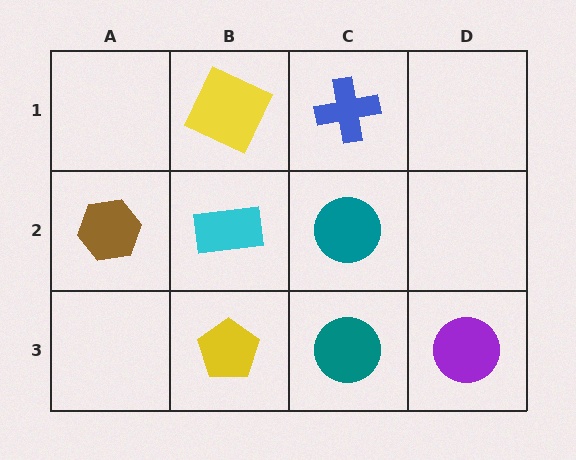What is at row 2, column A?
A brown hexagon.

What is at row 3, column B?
A yellow pentagon.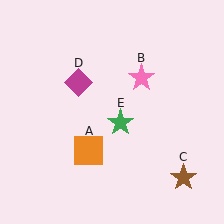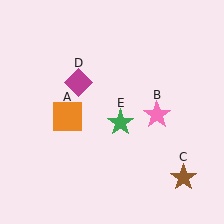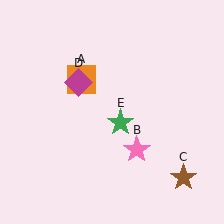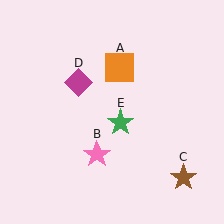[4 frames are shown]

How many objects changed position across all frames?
2 objects changed position: orange square (object A), pink star (object B).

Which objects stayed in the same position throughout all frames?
Brown star (object C) and magenta diamond (object D) and green star (object E) remained stationary.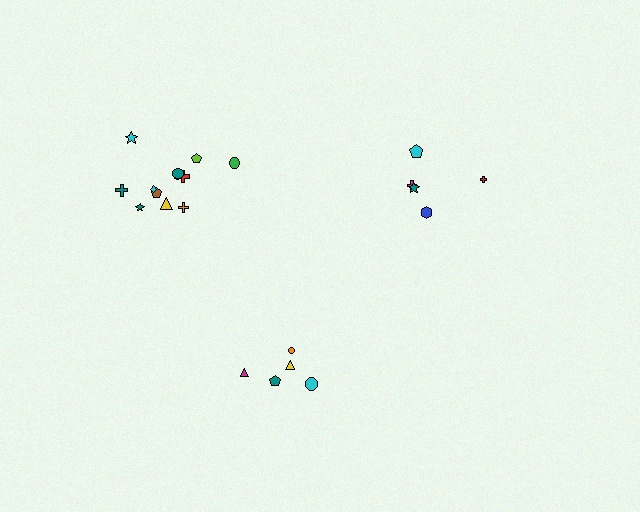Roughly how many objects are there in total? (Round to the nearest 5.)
Roughly 20 objects in total.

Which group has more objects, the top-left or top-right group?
The top-left group.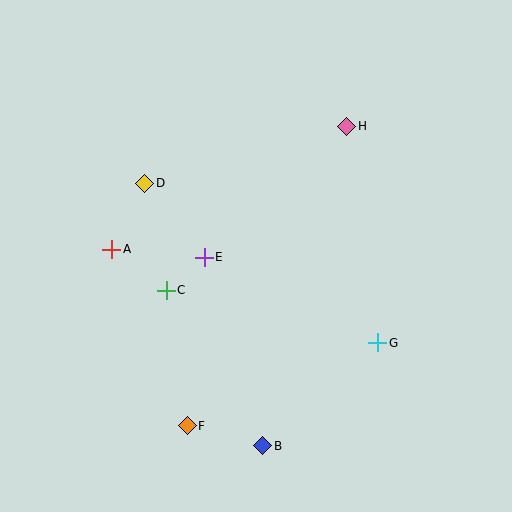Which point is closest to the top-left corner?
Point D is closest to the top-left corner.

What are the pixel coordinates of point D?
Point D is at (145, 183).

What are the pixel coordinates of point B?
Point B is at (263, 446).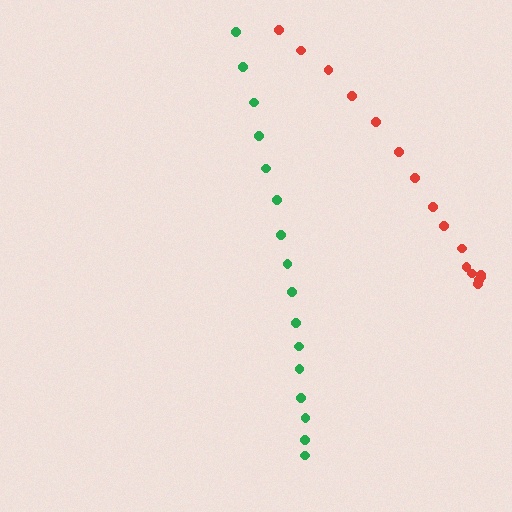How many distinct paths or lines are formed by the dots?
There are 2 distinct paths.